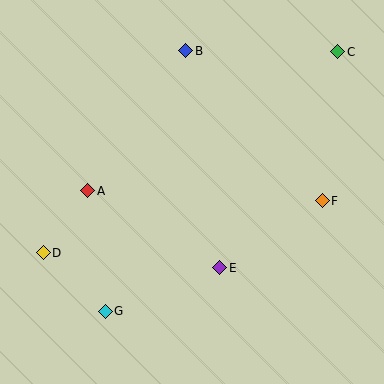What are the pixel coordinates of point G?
Point G is at (105, 311).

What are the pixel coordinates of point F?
Point F is at (322, 201).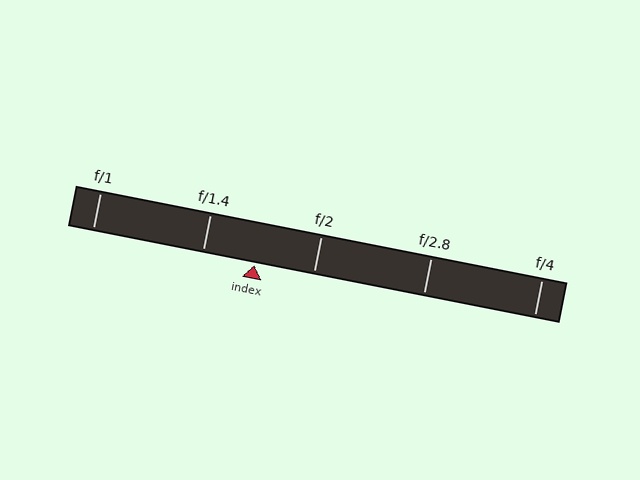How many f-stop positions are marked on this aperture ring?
There are 5 f-stop positions marked.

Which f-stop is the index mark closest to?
The index mark is closest to f/1.4.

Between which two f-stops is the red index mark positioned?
The index mark is between f/1.4 and f/2.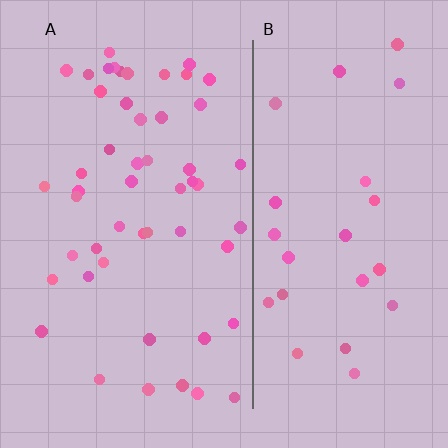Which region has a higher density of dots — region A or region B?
A (the left).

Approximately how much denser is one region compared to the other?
Approximately 2.0× — region A over region B.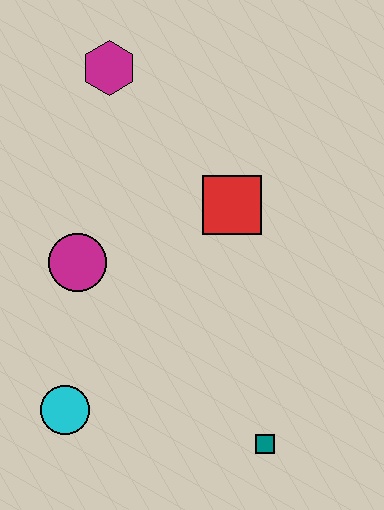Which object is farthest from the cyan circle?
The magenta hexagon is farthest from the cyan circle.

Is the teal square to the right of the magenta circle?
Yes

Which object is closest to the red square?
The magenta circle is closest to the red square.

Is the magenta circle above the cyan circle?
Yes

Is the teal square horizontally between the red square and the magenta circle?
No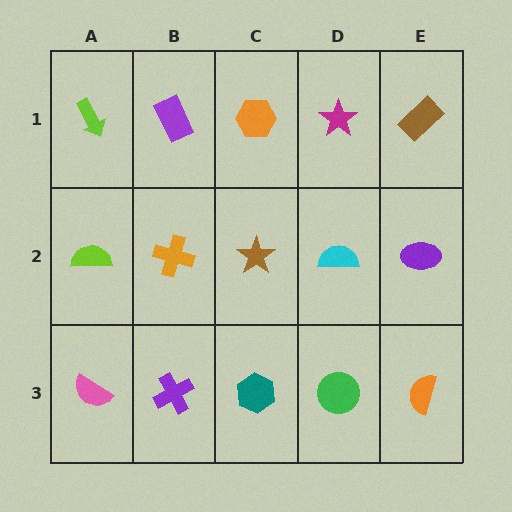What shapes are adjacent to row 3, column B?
An orange cross (row 2, column B), a pink semicircle (row 3, column A), a teal hexagon (row 3, column C).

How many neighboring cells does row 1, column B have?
3.